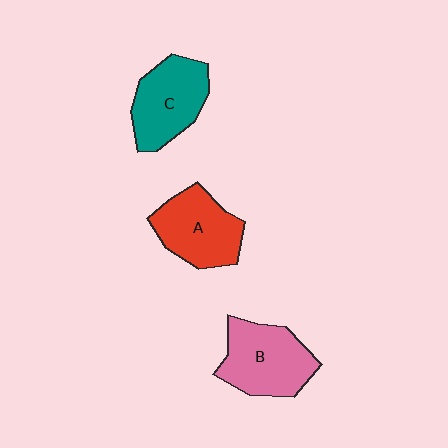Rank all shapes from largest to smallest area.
From largest to smallest: B (pink), C (teal), A (red).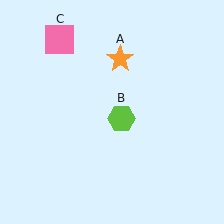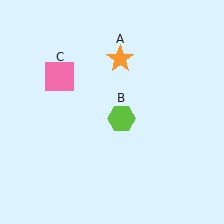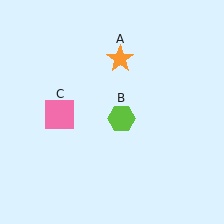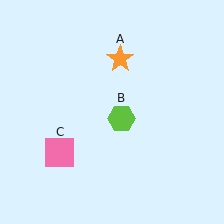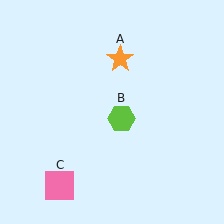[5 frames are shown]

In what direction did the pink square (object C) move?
The pink square (object C) moved down.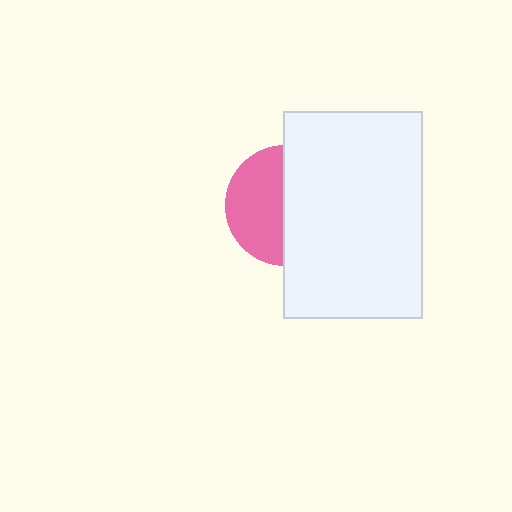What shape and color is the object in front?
The object in front is a white rectangle.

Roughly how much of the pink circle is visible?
About half of it is visible (roughly 48%).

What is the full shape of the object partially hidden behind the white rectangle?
The partially hidden object is a pink circle.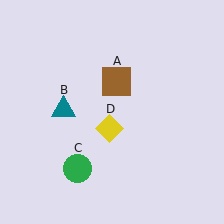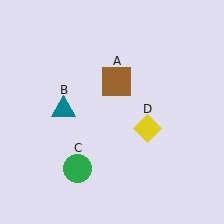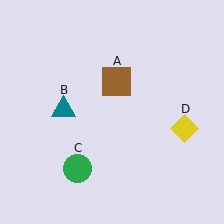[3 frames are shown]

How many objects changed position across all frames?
1 object changed position: yellow diamond (object D).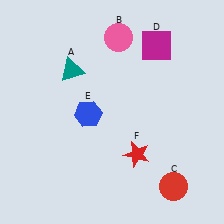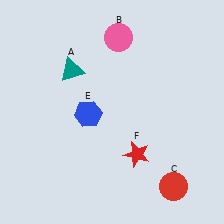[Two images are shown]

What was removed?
The magenta square (D) was removed in Image 2.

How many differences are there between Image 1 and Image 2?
There is 1 difference between the two images.